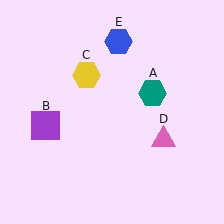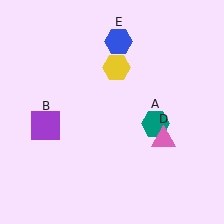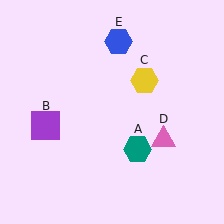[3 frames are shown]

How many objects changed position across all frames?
2 objects changed position: teal hexagon (object A), yellow hexagon (object C).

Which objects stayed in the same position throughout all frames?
Purple square (object B) and pink triangle (object D) and blue hexagon (object E) remained stationary.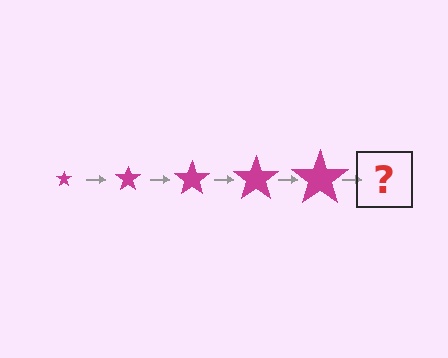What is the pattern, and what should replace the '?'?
The pattern is that the star gets progressively larger each step. The '?' should be a magenta star, larger than the previous one.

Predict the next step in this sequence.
The next step is a magenta star, larger than the previous one.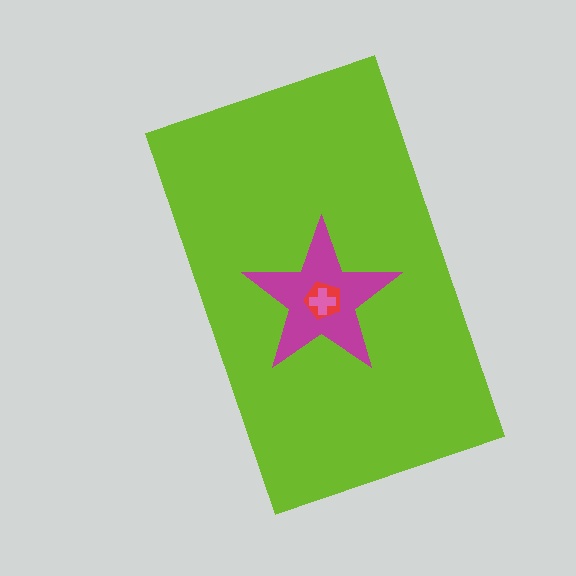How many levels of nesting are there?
4.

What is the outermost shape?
The lime rectangle.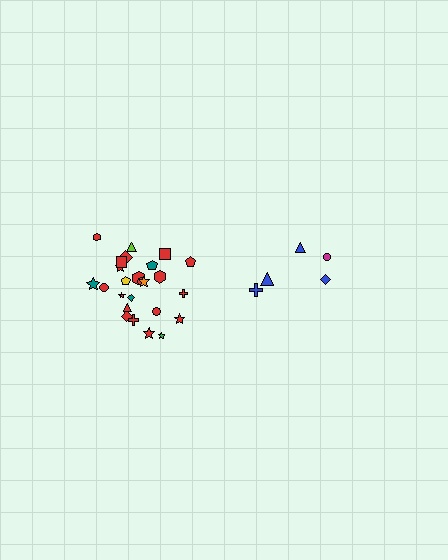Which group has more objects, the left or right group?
The left group.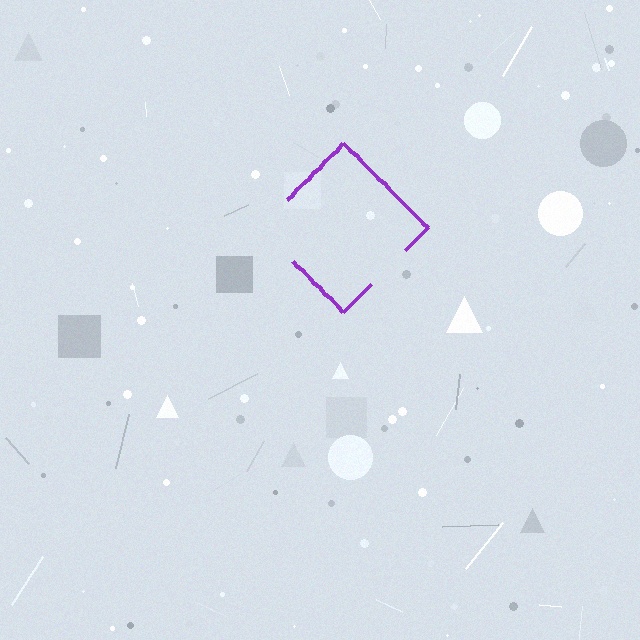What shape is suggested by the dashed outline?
The dashed outline suggests a diamond.